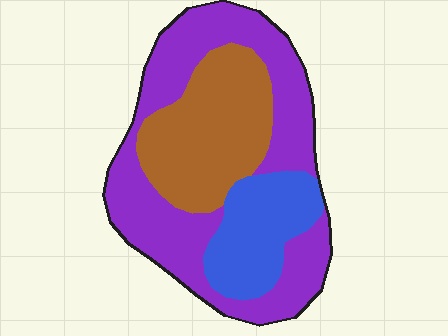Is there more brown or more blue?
Brown.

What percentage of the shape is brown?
Brown covers around 30% of the shape.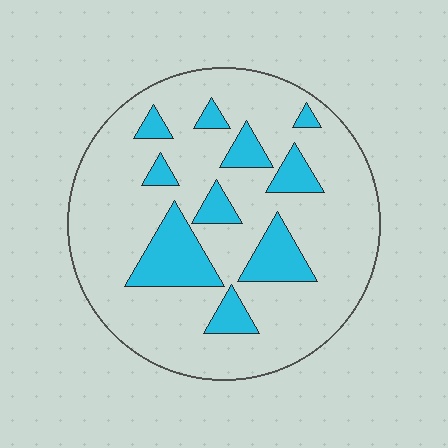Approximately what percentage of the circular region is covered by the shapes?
Approximately 20%.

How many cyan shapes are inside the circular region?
10.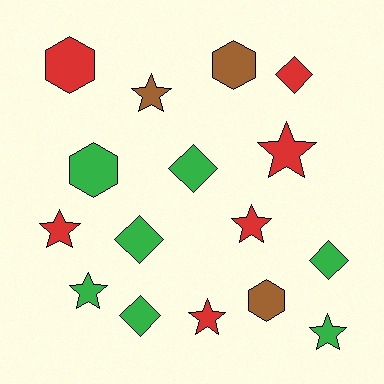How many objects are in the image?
There are 16 objects.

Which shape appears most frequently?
Star, with 7 objects.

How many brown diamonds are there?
There are no brown diamonds.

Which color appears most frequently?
Green, with 7 objects.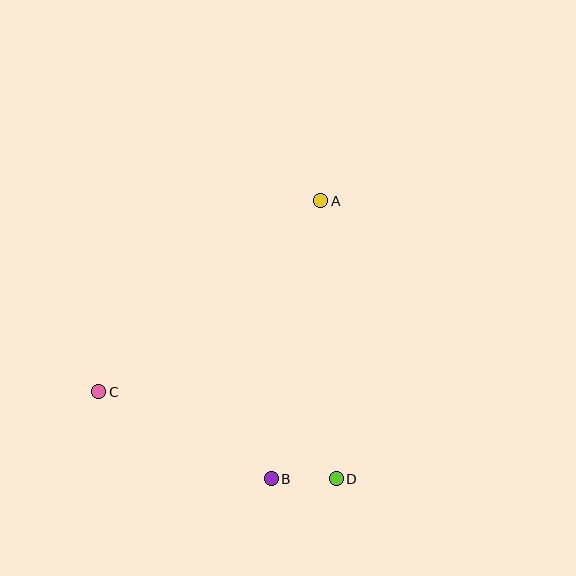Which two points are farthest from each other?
Points A and C are farthest from each other.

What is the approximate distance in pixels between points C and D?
The distance between C and D is approximately 253 pixels.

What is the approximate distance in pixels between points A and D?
The distance between A and D is approximately 279 pixels.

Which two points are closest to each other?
Points B and D are closest to each other.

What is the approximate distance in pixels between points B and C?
The distance between B and C is approximately 193 pixels.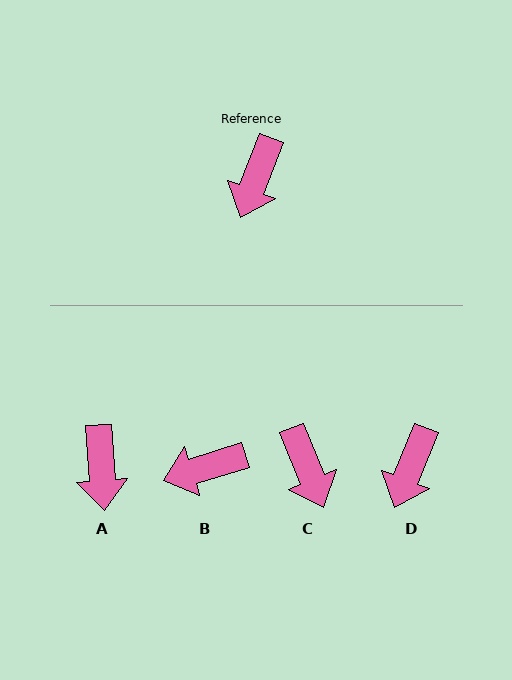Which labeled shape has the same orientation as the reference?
D.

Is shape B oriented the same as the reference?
No, it is off by about 51 degrees.